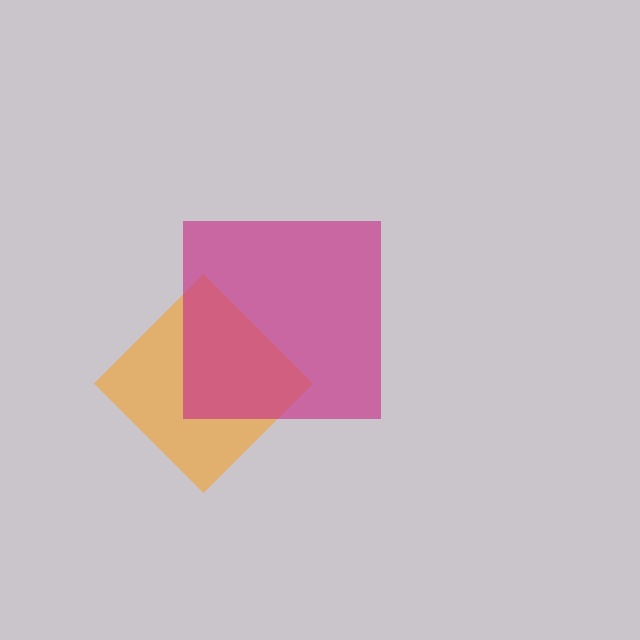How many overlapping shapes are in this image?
There are 2 overlapping shapes in the image.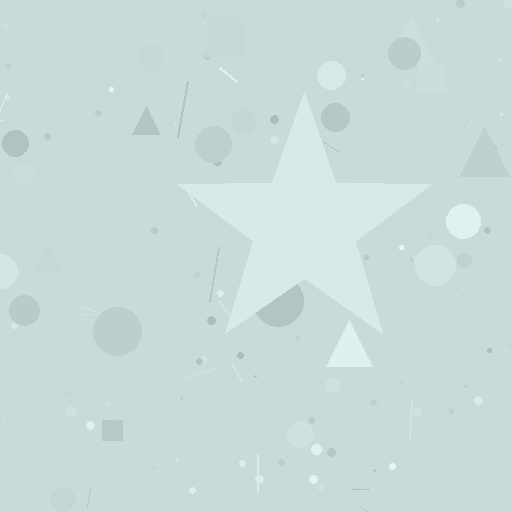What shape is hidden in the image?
A star is hidden in the image.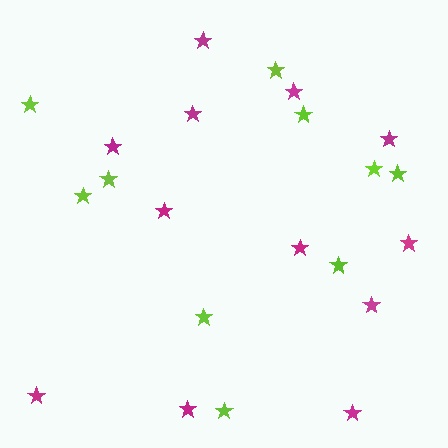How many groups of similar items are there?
There are 2 groups: one group of lime stars (10) and one group of magenta stars (12).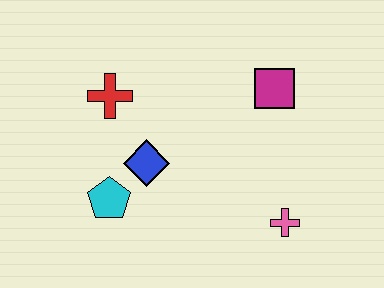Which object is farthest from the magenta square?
The cyan pentagon is farthest from the magenta square.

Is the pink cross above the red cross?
No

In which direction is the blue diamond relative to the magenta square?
The blue diamond is to the left of the magenta square.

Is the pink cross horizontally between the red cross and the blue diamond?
No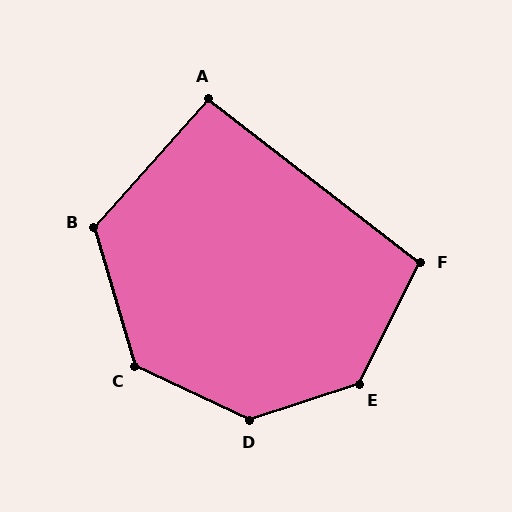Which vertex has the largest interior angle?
D, at approximately 137 degrees.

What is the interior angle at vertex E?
Approximately 135 degrees (obtuse).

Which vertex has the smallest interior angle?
A, at approximately 94 degrees.